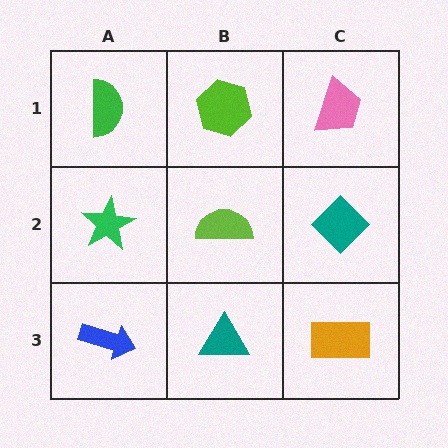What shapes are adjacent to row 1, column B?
A lime semicircle (row 2, column B), a green semicircle (row 1, column A), a pink trapezoid (row 1, column C).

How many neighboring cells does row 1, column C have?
2.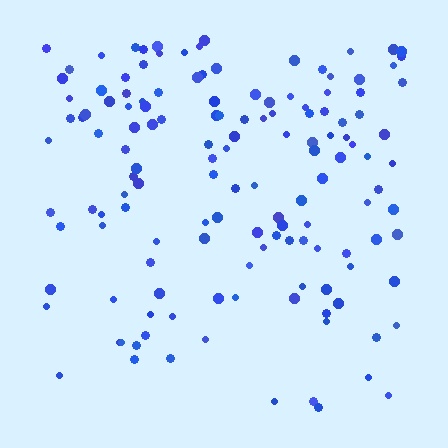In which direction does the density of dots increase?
From bottom to top, with the top side densest.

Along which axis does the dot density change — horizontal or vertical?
Vertical.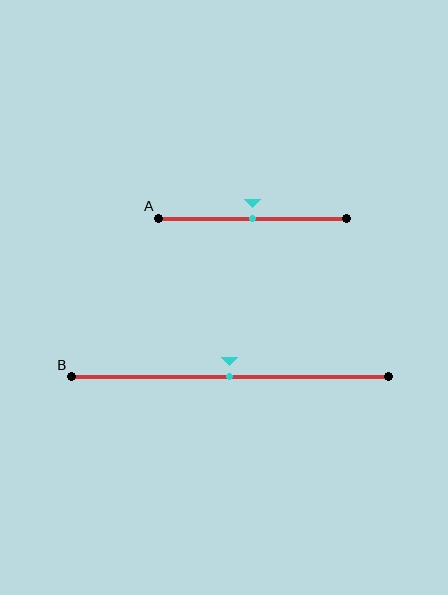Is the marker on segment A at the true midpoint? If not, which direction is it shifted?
Yes, the marker on segment A is at the true midpoint.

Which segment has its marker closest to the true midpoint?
Segment A has its marker closest to the true midpoint.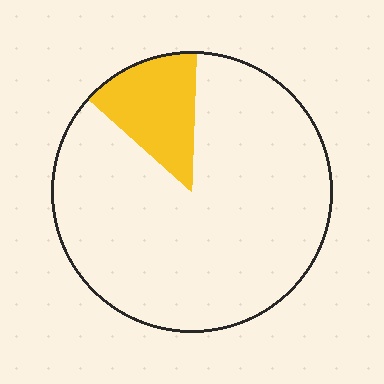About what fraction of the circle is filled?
About one eighth (1/8).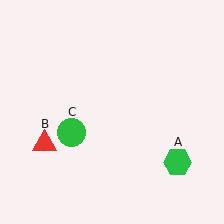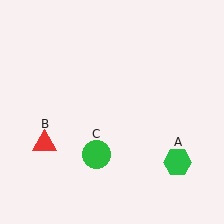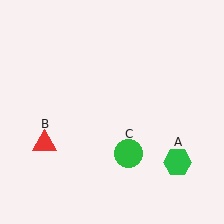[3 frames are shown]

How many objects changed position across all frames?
1 object changed position: green circle (object C).